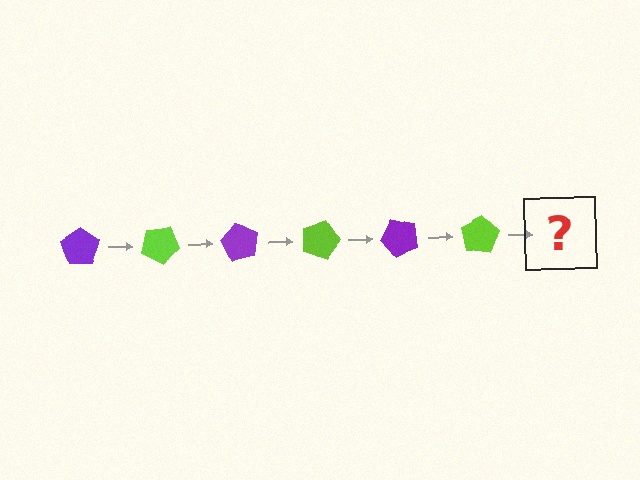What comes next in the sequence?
The next element should be a purple pentagon, rotated 180 degrees from the start.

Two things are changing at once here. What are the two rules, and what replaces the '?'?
The two rules are that it rotates 30 degrees each step and the color cycles through purple and lime. The '?' should be a purple pentagon, rotated 180 degrees from the start.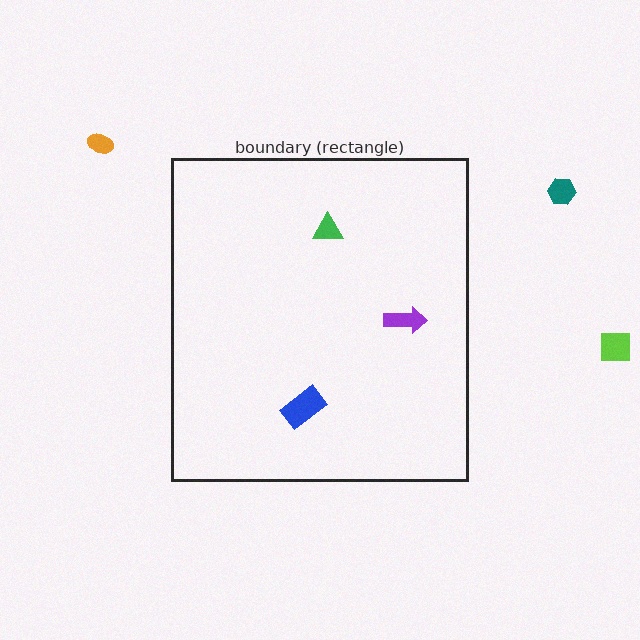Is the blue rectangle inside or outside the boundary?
Inside.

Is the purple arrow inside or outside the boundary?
Inside.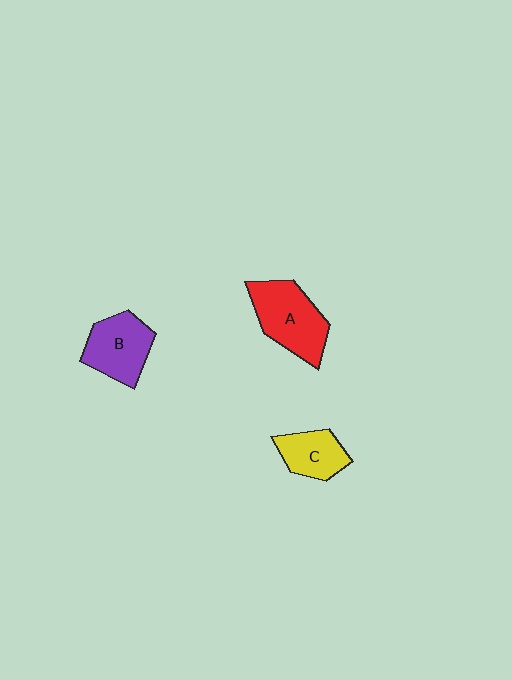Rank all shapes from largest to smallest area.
From largest to smallest: A (red), B (purple), C (yellow).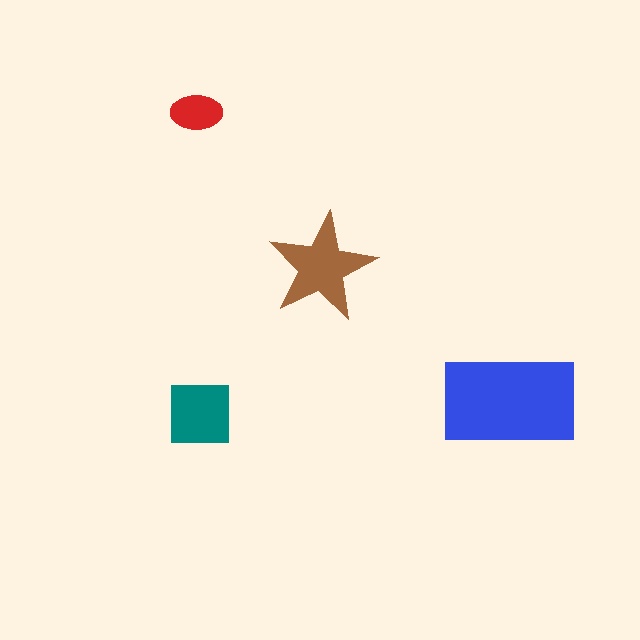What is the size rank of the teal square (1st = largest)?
3rd.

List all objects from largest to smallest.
The blue rectangle, the brown star, the teal square, the red ellipse.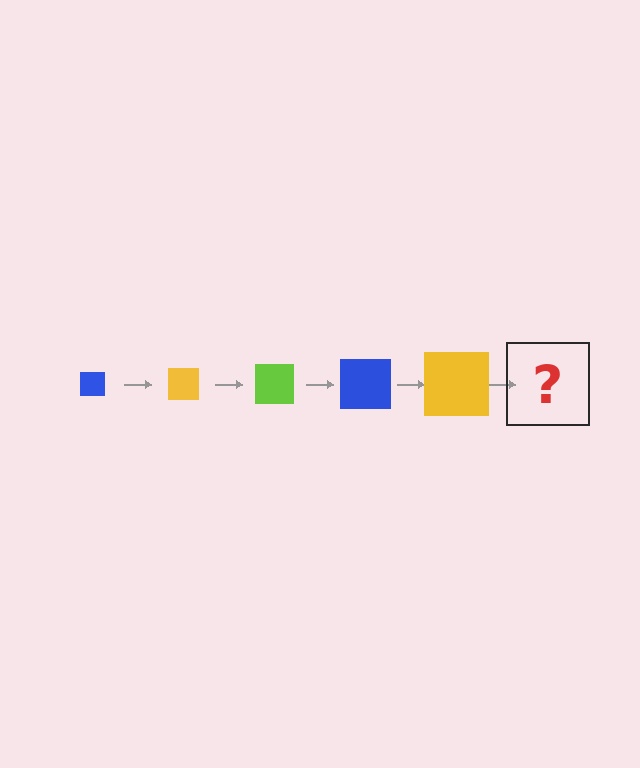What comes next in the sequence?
The next element should be a lime square, larger than the previous one.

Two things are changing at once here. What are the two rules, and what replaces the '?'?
The two rules are that the square grows larger each step and the color cycles through blue, yellow, and lime. The '?' should be a lime square, larger than the previous one.